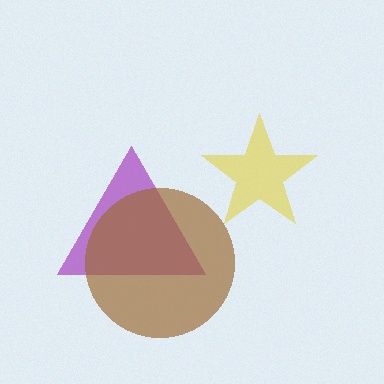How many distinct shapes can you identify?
There are 3 distinct shapes: a yellow star, a purple triangle, a brown circle.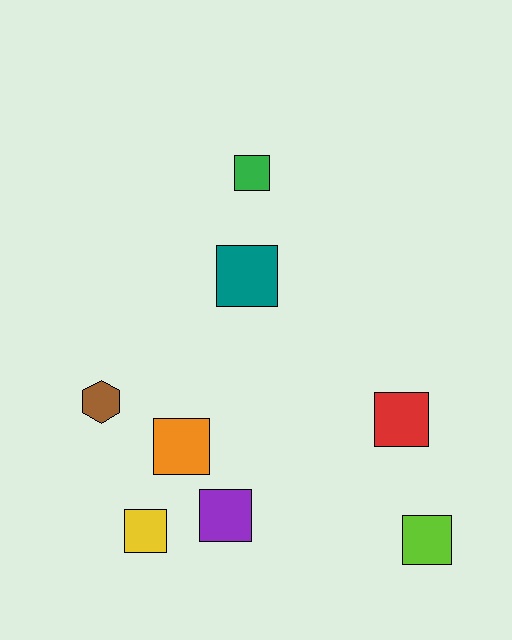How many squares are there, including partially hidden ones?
There are 7 squares.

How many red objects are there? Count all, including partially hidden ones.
There is 1 red object.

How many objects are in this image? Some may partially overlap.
There are 8 objects.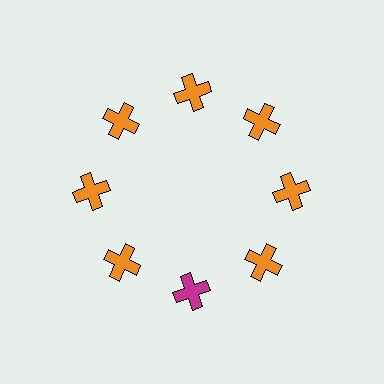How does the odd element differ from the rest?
It has a different color: magenta instead of orange.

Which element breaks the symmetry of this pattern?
The magenta cross at roughly the 6 o'clock position breaks the symmetry. All other shapes are orange crosses.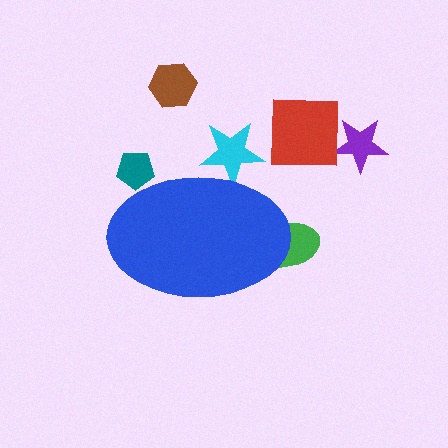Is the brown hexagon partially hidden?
No, the brown hexagon is fully visible.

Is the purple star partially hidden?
No, the purple star is fully visible.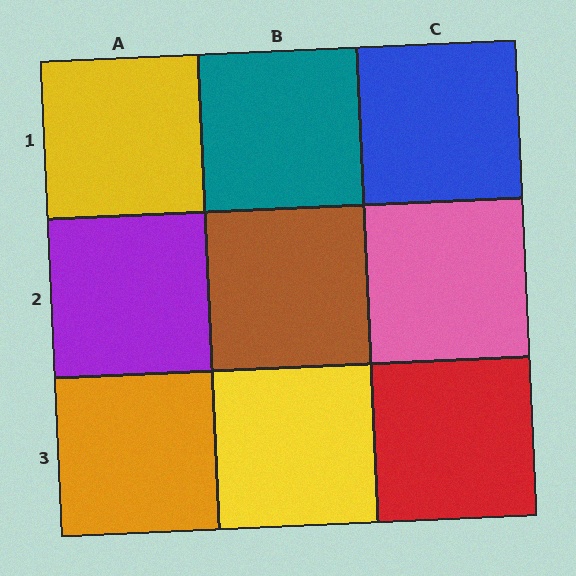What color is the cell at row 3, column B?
Yellow.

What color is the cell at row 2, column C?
Pink.